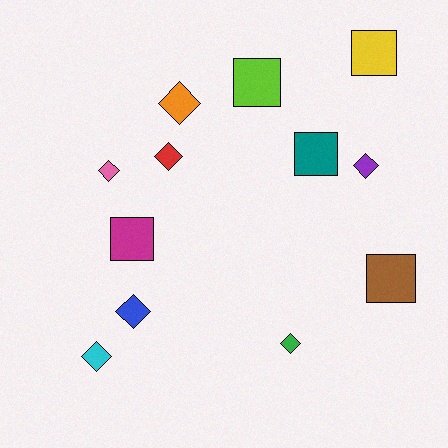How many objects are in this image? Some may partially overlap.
There are 12 objects.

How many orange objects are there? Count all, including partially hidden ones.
There is 1 orange object.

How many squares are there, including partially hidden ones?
There are 5 squares.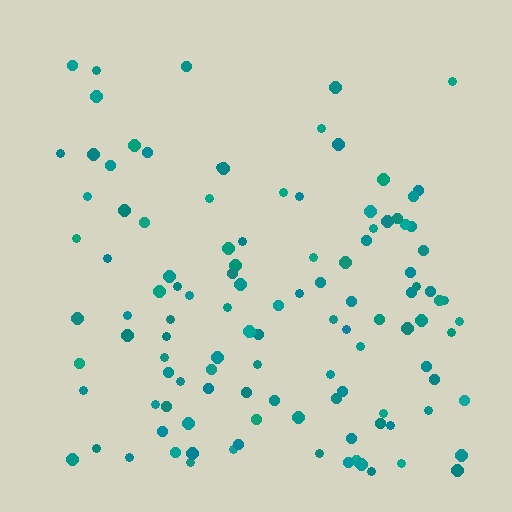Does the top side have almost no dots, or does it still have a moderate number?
Still a moderate number, just noticeably fewer than the bottom.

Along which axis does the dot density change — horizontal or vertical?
Vertical.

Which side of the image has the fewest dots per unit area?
The top.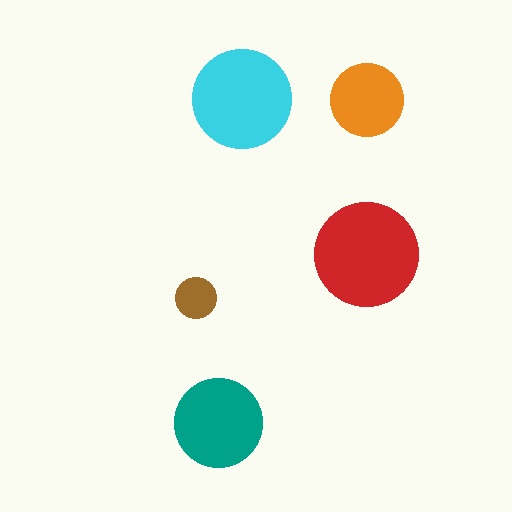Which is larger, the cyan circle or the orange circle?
The cyan one.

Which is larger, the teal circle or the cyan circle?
The cyan one.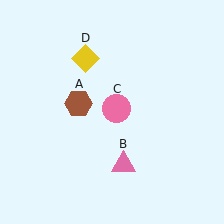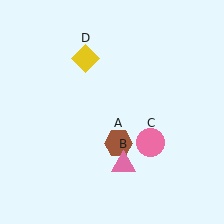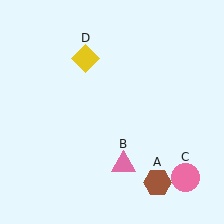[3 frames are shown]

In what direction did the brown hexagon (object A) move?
The brown hexagon (object A) moved down and to the right.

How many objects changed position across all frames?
2 objects changed position: brown hexagon (object A), pink circle (object C).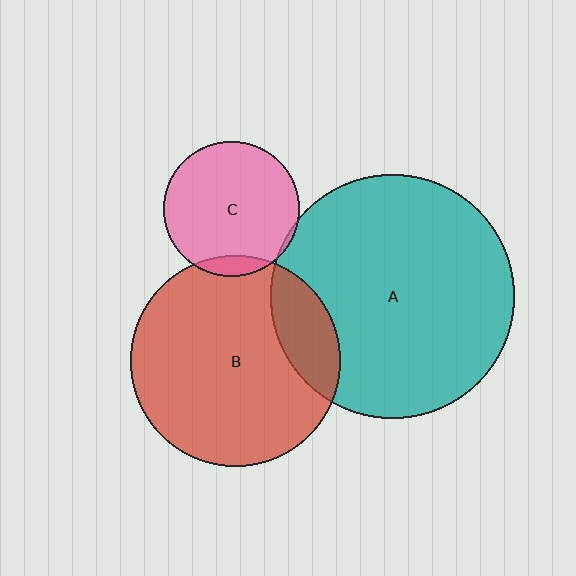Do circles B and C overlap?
Yes.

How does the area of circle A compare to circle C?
Approximately 3.2 times.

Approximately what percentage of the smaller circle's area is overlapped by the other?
Approximately 10%.